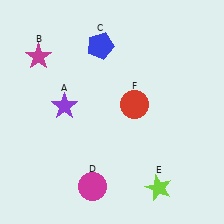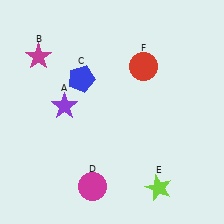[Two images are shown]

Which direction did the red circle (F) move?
The red circle (F) moved up.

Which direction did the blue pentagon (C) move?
The blue pentagon (C) moved down.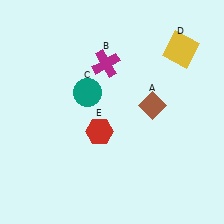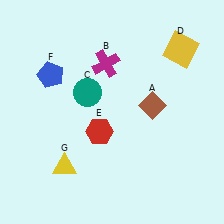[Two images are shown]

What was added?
A blue pentagon (F), a yellow triangle (G) were added in Image 2.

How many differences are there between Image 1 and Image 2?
There are 2 differences between the two images.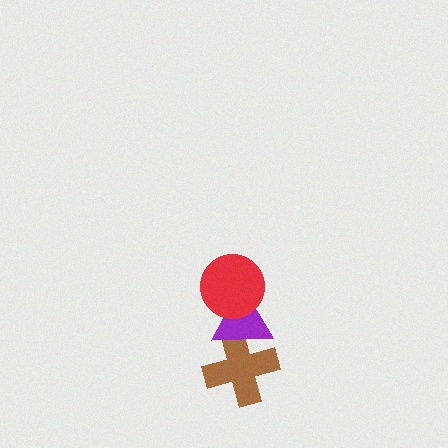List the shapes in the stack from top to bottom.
From top to bottom: the red circle, the purple triangle, the brown cross.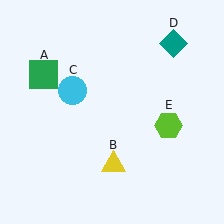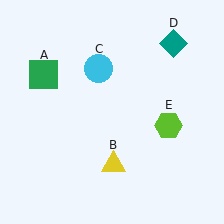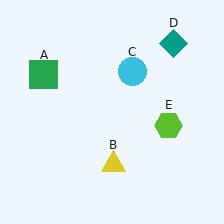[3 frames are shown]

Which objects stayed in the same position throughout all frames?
Green square (object A) and yellow triangle (object B) and teal diamond (object D) and lime hexagon (object E) remained stationary.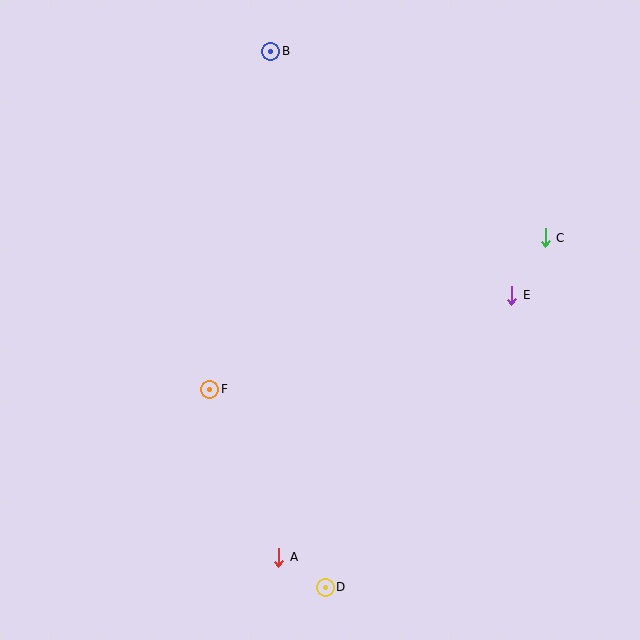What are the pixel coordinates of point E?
Point E is at (512, 295).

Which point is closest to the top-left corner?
Point B is closest to the top-left corner.